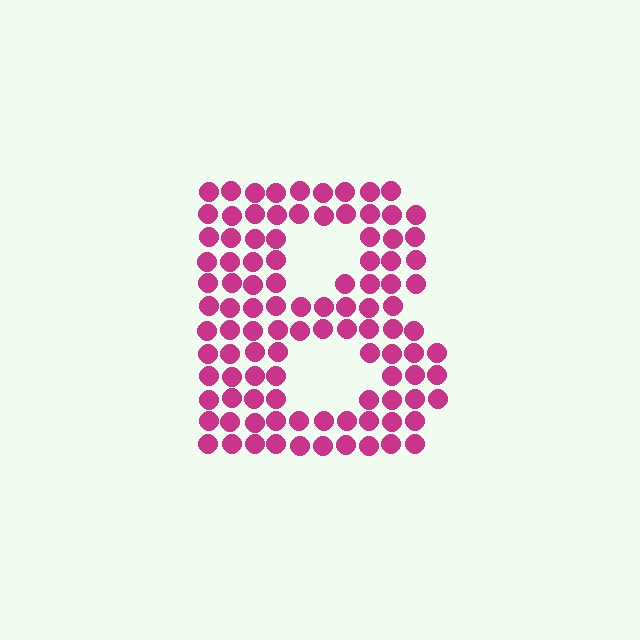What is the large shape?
The large shape is the letter B.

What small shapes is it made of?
It is made of small circles.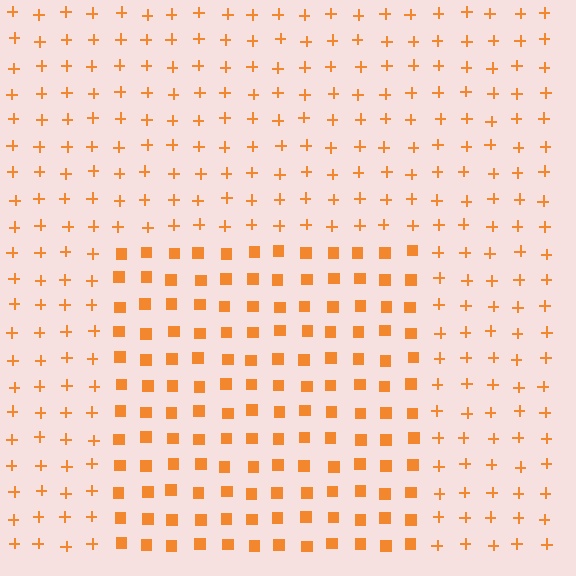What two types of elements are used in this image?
The image uses squares inside the rectangle region and plus signs outside it.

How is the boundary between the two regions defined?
The boundary is defined by a change in element shape: squares inside vs. plus signs outside. All elements share the same color and spacing.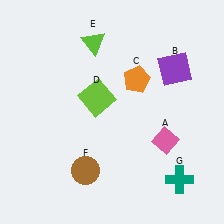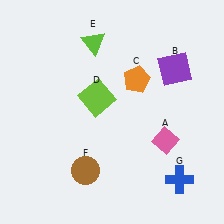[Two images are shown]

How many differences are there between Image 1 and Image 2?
There is 1 difference between the two images.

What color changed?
The cross (G) changed from teal in Image 1 to blue in Image 2.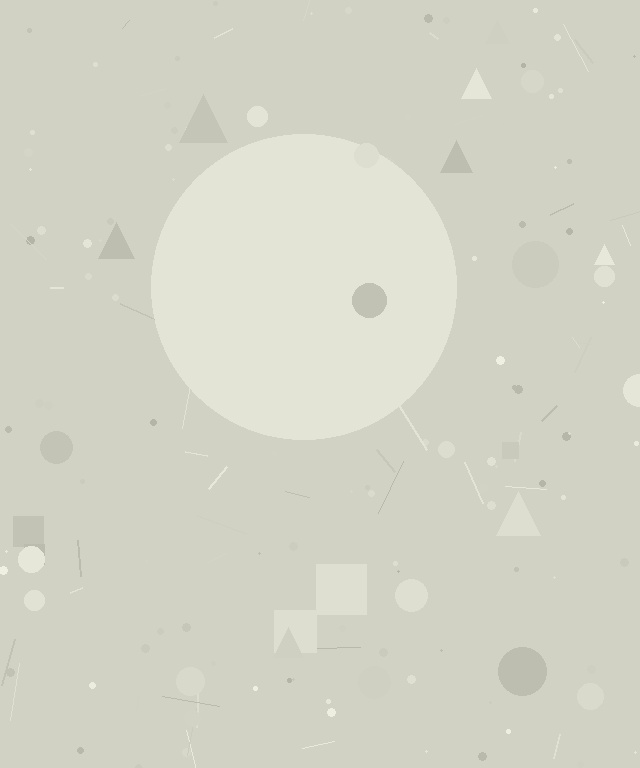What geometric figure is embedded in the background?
A circle is embedded in the background.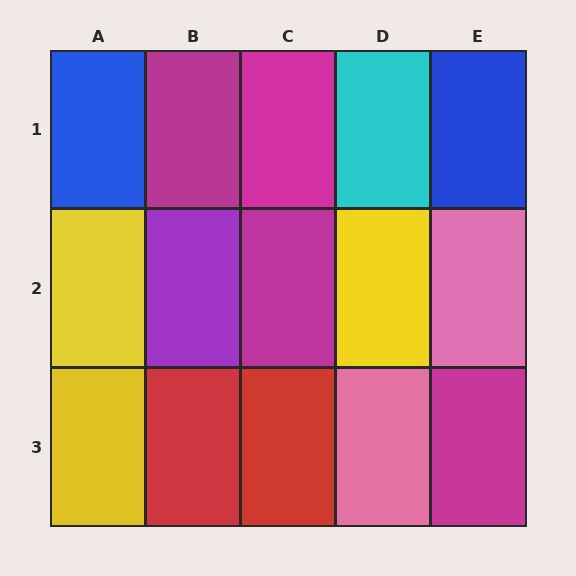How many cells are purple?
1 cell is purple.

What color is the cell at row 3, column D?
Pink.